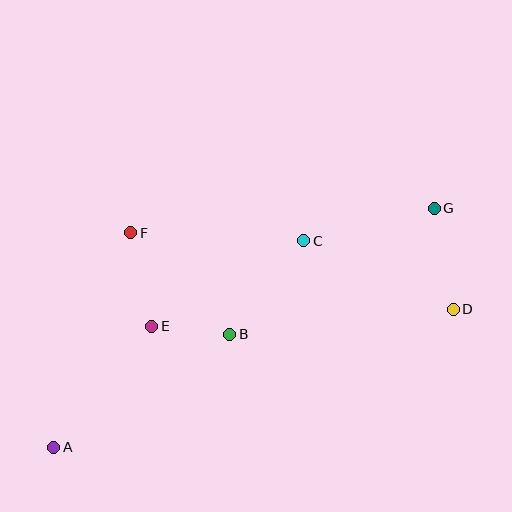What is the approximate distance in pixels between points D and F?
The distance between D and F is approximately 332 pixels.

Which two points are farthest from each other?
Points A and G are farthest from each other.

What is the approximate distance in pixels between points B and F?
The distance between B and F is approximately 142 pixels.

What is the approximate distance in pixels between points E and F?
The distance between E and F is approximately 96 pixels.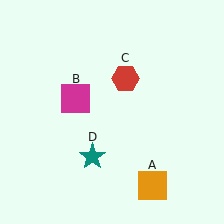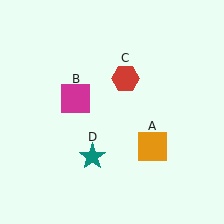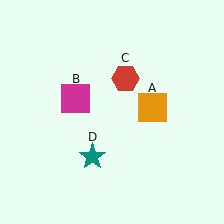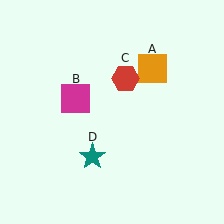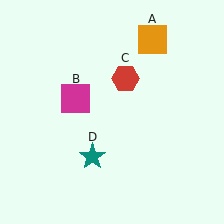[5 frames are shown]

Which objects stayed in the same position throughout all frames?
Magenta square (object B) and red hexagon (object C) and teal star (object D) remained stationary.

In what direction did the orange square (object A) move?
The orange square (object A) moved up.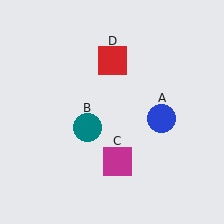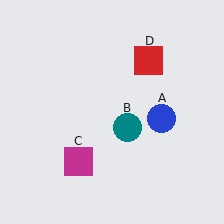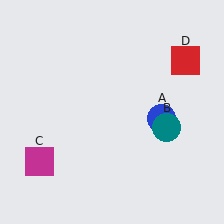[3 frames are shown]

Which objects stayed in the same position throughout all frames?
Blue circle (object A) remained stationary.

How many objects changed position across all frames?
3 objects changed position: teal circle (object B), magenta square (object C), red square (object D).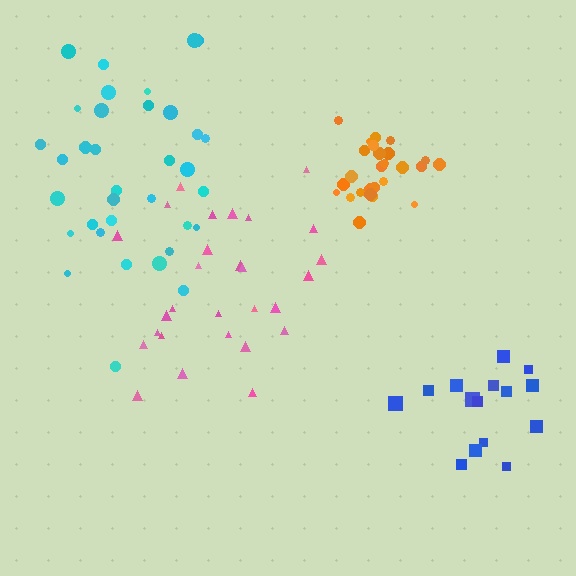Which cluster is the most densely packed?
Orange.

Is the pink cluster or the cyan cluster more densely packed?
Cyan.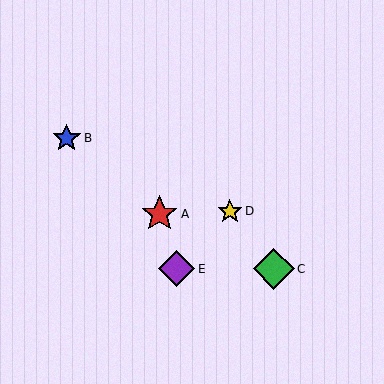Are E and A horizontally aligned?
No, E is at y≈269 and A is at y≈214.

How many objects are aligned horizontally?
2 objects (C, E) are aligned horizontally.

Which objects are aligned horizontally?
Objects C, E are aligned horizontally.